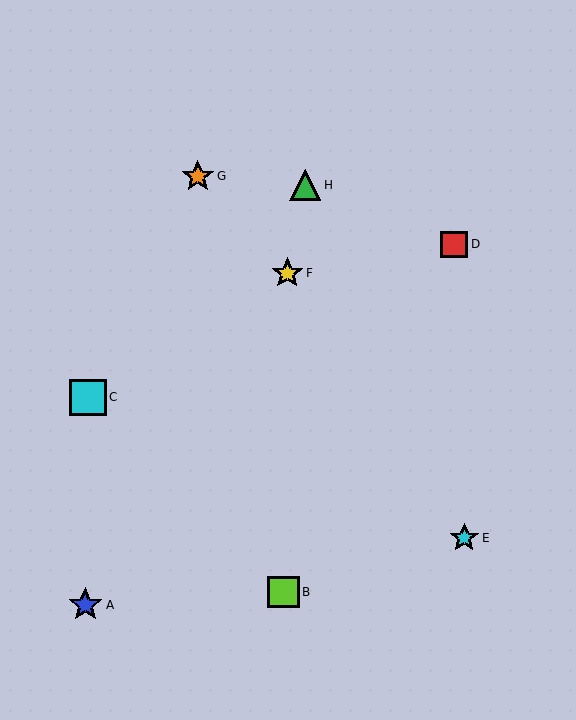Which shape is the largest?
The cyan square (labeled C) is the largest.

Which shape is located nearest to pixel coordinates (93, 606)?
The blue star (labeled A) at (85, 605) is nearest to that location.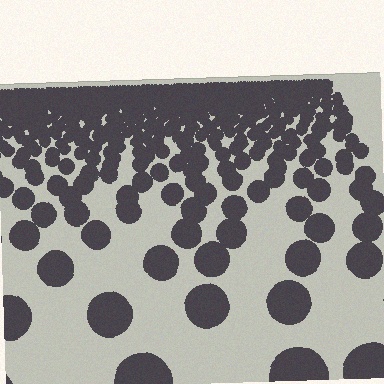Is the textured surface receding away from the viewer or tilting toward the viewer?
The surface is receding away from the viewer. Texture elements get smaller and denser toward the top.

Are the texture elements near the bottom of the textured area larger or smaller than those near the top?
Larger. Near the bottom, elements are closer to the viewer and appear at a bigger on-screen size.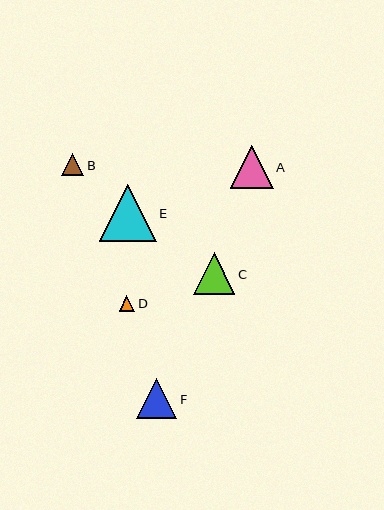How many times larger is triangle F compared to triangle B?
Triangle F is approximately 1.8 times the size of triangle B.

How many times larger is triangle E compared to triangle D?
Triangle E is approximately 3.6 times the size of triangle D.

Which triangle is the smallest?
Triangle D is the smallest with a size of approximately 16 pixels.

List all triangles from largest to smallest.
From largest to smallest: E, A, C, F, B, D.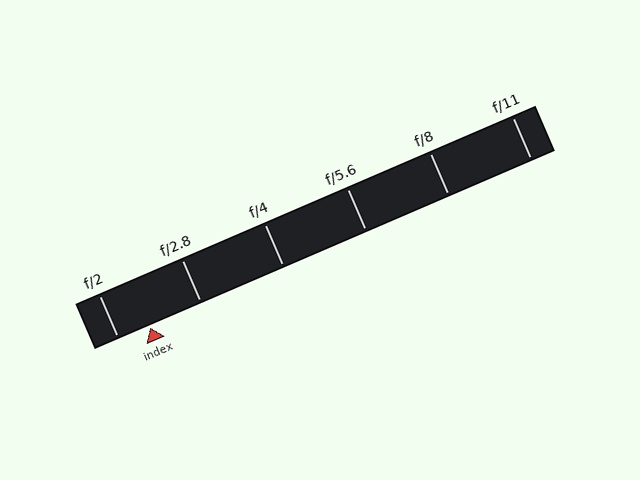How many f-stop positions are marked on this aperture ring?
There are 6 f-stop positions marked.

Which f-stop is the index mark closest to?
The index mark is closest to f/2.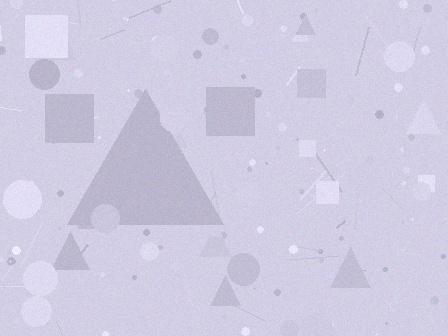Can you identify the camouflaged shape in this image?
The camouflaged shape is a triangle.